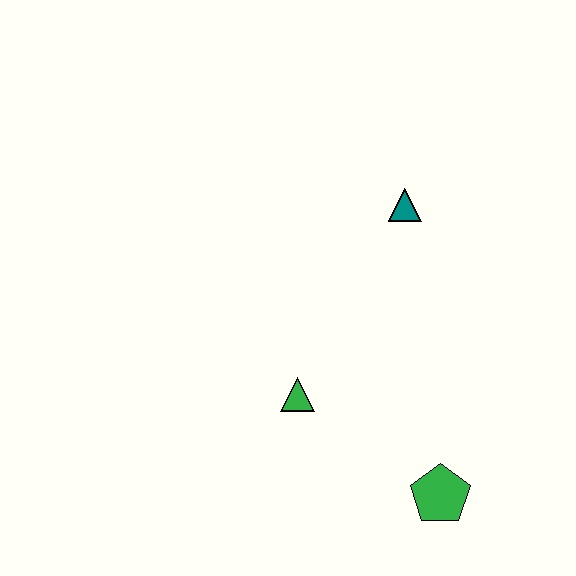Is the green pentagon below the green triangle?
Yes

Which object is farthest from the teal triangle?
The green pentagon is farthest from the teal triangle.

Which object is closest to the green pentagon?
The green triangle is closest to the green pentagon.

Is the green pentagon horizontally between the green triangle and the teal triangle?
No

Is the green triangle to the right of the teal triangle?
No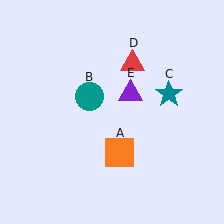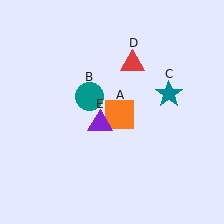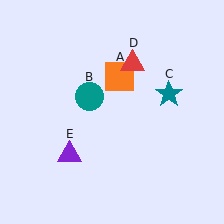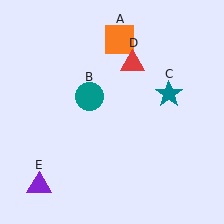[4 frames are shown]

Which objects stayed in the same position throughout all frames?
Teal circle (object B) and teal star (object C) and red triangle (object D) remained stationary.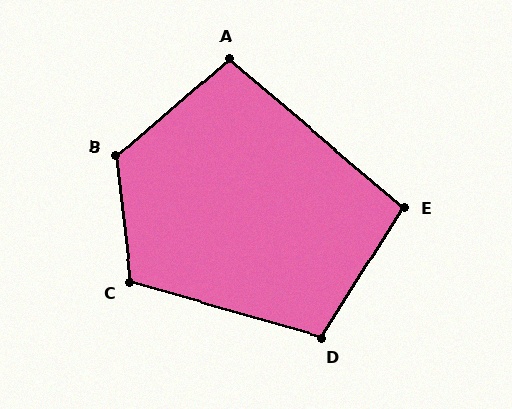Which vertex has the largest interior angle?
B, at approximately 124 degrees.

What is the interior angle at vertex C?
Approximately 112 degrees (obtuse).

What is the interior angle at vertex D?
Approximately 107 degrees (obtuse).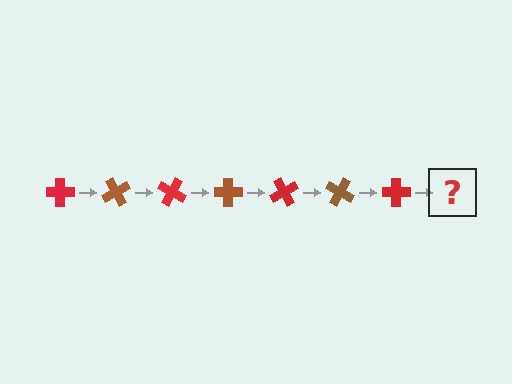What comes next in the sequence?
The next element should be a brown cross, rotated 420 degrees from the start.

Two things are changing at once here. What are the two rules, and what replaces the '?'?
The two rules are that it rotates 60 degrees each step and the color cycles through red and brown. The '?' should be a brown cross, rotated 420 degrees from the start.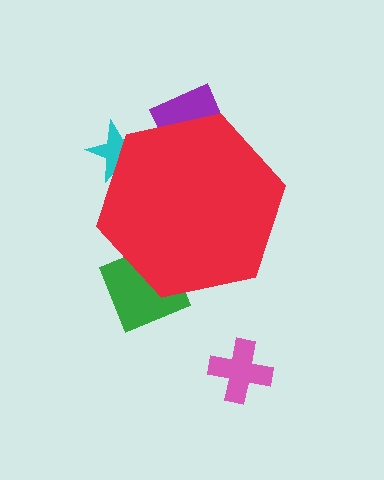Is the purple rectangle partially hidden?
Yes, the purple rectangle is partially hidden behind the red hexagon.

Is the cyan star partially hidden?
Yes, the cyan star is partially hidden behind the red hexagon.